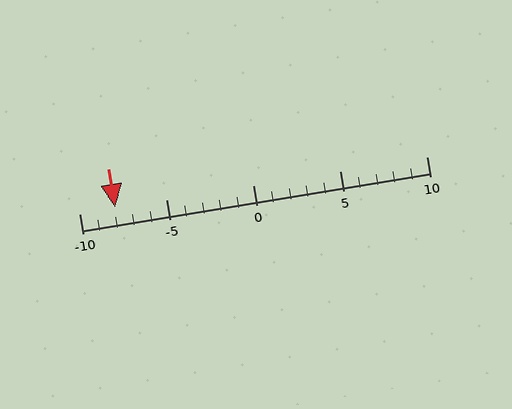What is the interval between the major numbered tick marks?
The major tick marks are spaced 5 units apart.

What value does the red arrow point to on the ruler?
The red arrow points to approximately -8.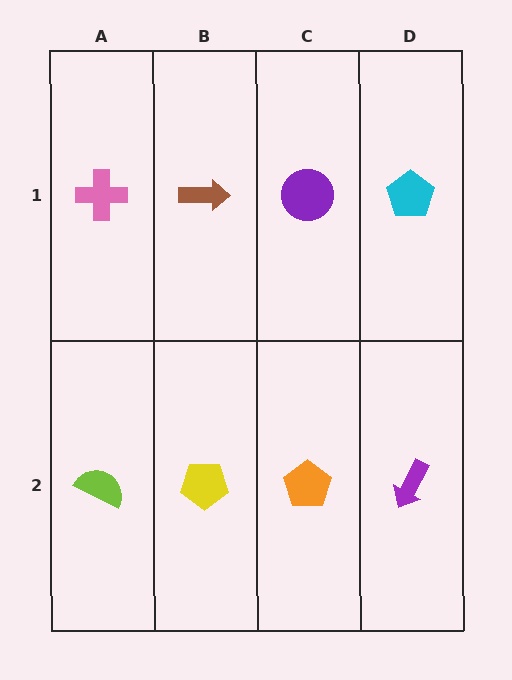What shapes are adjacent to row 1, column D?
A purple arrow (row 2, column D), a purple circle (row 1, column C).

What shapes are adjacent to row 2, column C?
A purple circle (row 1, column C), a yellow pentagon (row 2, column B), a purple arrow (row 2, column D).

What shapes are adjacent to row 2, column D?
A cyan pentagon (row 1, column D), an orange pentagon (row 2, column C).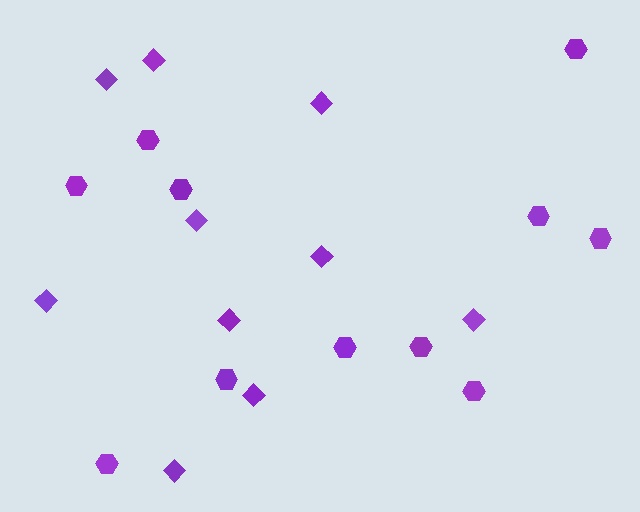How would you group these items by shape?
There are 2 groups: one group of diamonds (10) and one group of hexagons (11).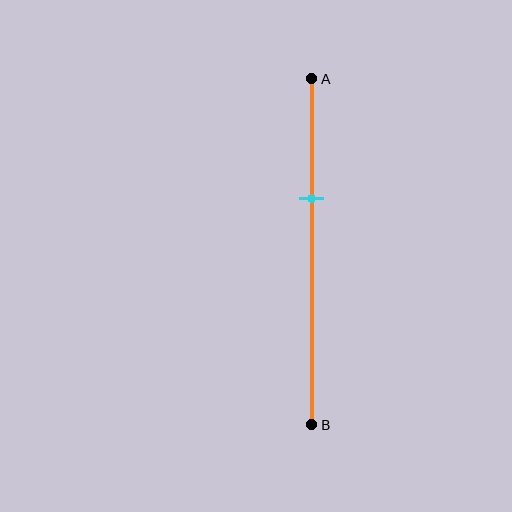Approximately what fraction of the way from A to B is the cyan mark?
The cyan mark is approximately 35% of the way from A to B.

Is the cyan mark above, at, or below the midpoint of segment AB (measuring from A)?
The cyan mark is above the midpoint of segment AB.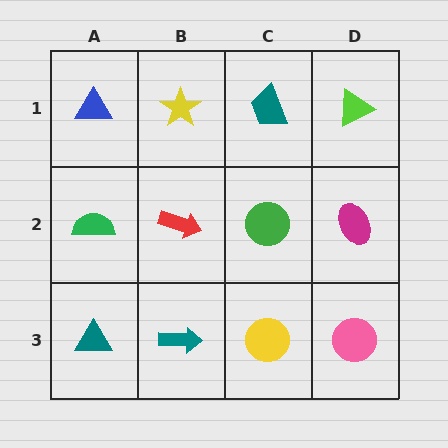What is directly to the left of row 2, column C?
A red arrow.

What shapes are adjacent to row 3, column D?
A magenta ellipse (row 2, column D), a yellow circle (row 3, column C).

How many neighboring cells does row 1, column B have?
3.